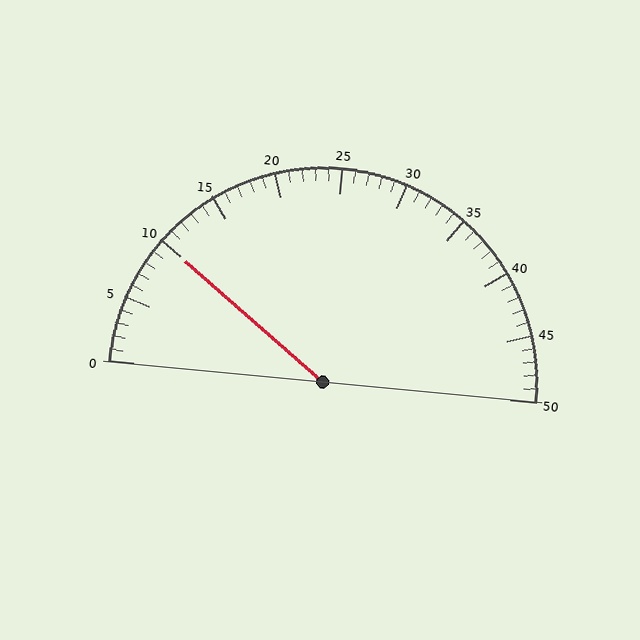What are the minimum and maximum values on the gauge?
The gauge ranges from 0 to 50.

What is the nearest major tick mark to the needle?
The nearest major tick mark is 10.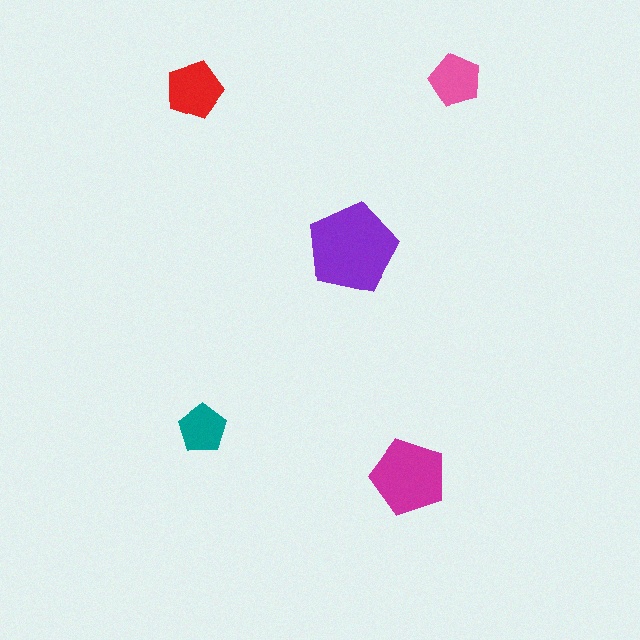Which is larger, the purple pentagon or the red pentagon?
The purple one.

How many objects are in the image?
There are 5 objects in the image.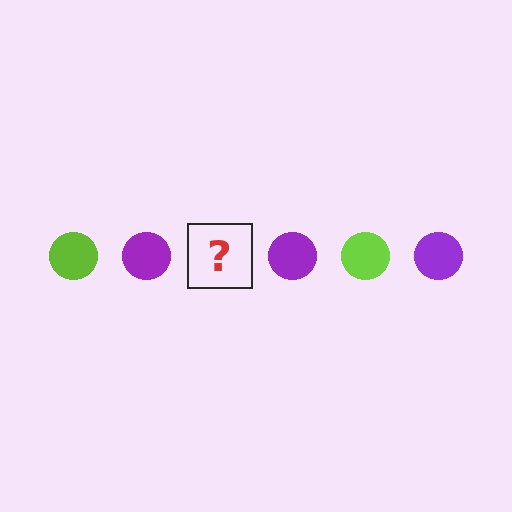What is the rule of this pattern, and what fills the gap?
The rule is that the pattern cycles through lime, purple circles. The gap should be filled with a lime circle.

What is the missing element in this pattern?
The missing element is a lime circle.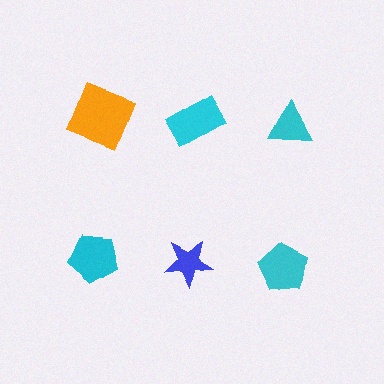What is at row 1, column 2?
A cyan rectangle.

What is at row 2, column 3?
A cyan pentagon.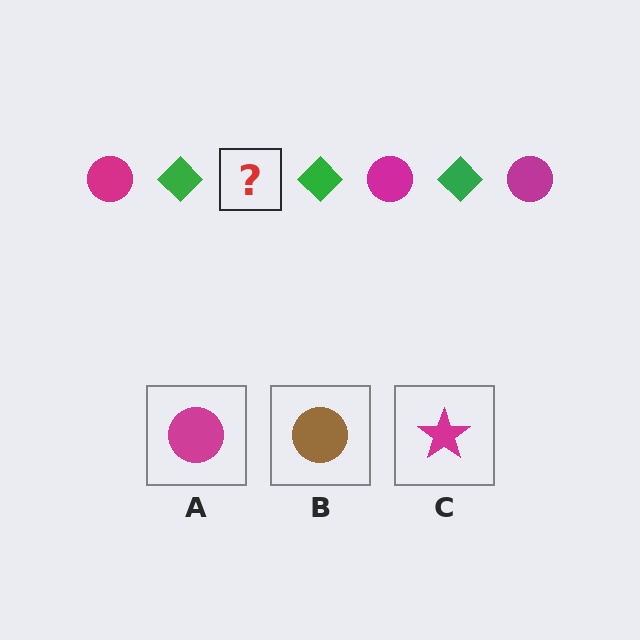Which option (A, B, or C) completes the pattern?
A.